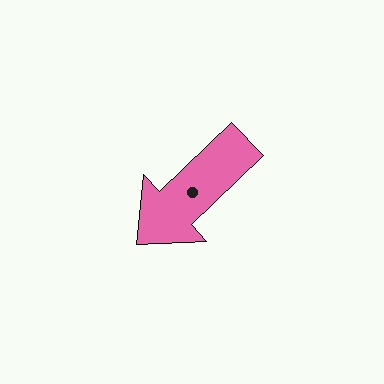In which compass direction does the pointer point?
Southwest.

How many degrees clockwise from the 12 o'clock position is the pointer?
Approximately 227 degrees.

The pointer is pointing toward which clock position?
Roughly 8 o'clock.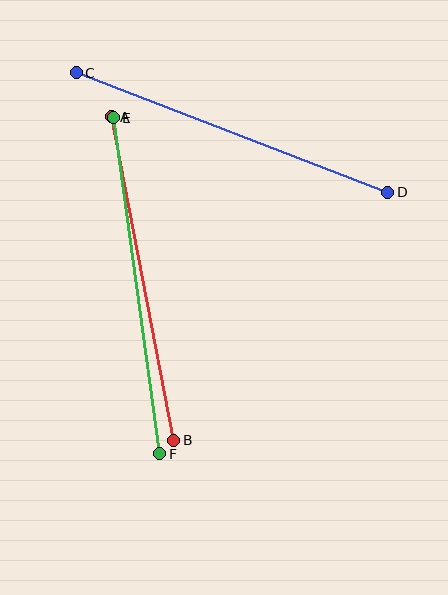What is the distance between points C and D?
The distance is approximately 333 pixels.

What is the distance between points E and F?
The distance is approximately 339 pixels.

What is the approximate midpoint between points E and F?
The midpoint is at approximately (137, 286) pixels.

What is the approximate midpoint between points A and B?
The midpoint is at approximately (143, 278) pixels.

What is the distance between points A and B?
The distance is approximately 329 pixels.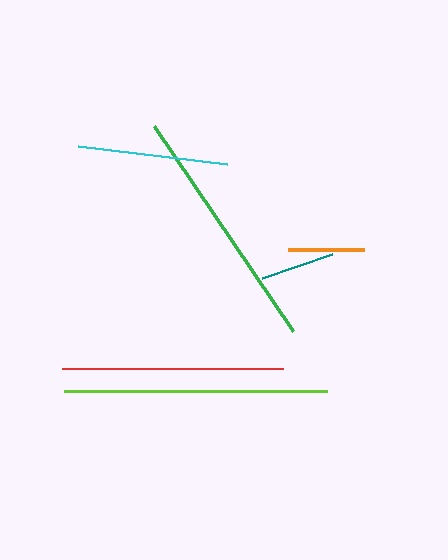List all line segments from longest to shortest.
From longest to shortest: lime, green, red, cyan, orange, teal.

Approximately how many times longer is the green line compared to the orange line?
The green line is approximately 3.3 times the length of the orange line.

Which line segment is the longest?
The lime line is the longest at approximately 263 pixels.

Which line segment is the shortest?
The teal line is the shortest at approximately 74 pixels.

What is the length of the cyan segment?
The cyan segment is approximately 150 pixels long.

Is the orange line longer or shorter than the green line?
The green line is longer than the orange line.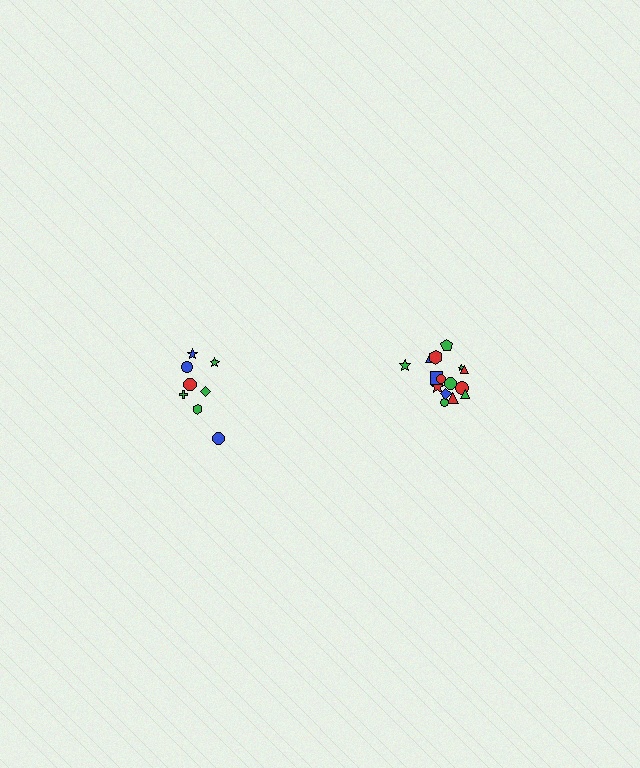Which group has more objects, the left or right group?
The right group.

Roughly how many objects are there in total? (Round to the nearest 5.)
Roughly 25 objects in total.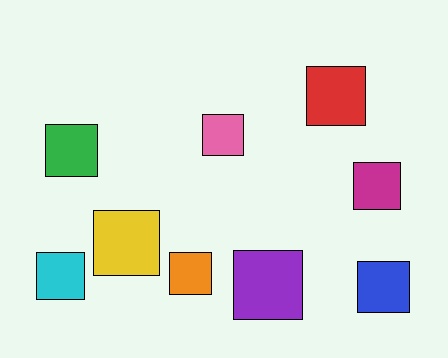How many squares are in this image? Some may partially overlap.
There are 9 squares.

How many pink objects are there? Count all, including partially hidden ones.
There is 1 pink object.